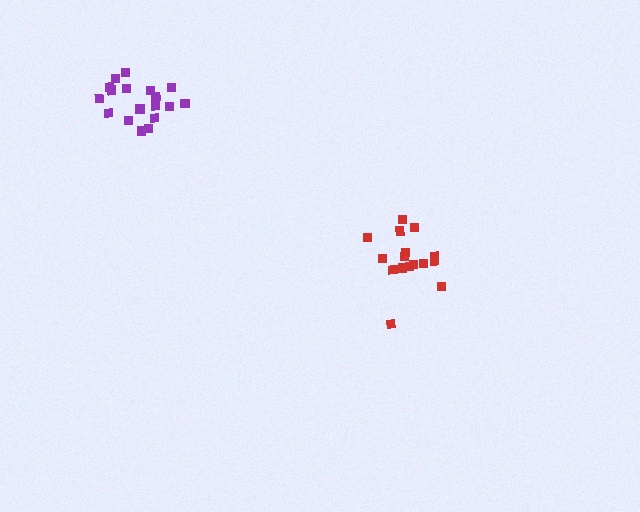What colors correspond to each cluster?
The clusters are colored: purple, red.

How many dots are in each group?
Group 1: 18 dots, Group 2: 16 dots (34 total).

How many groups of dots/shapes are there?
There are 2 groups.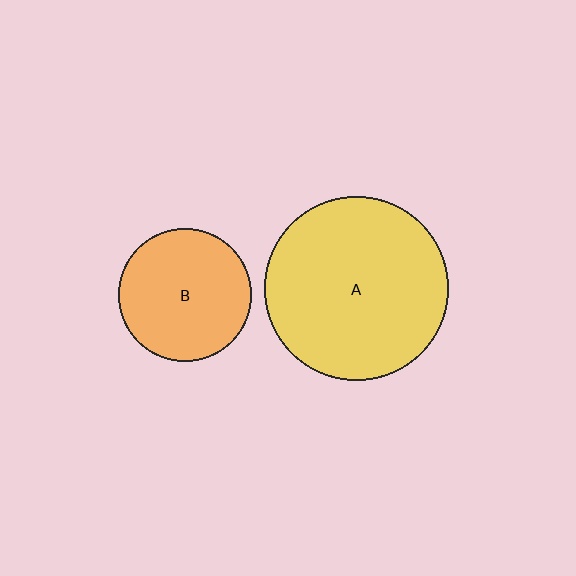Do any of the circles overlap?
No, none of the circles overlap.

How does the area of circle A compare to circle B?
Approximately 1.9 times.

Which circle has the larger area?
Circle A (yellow).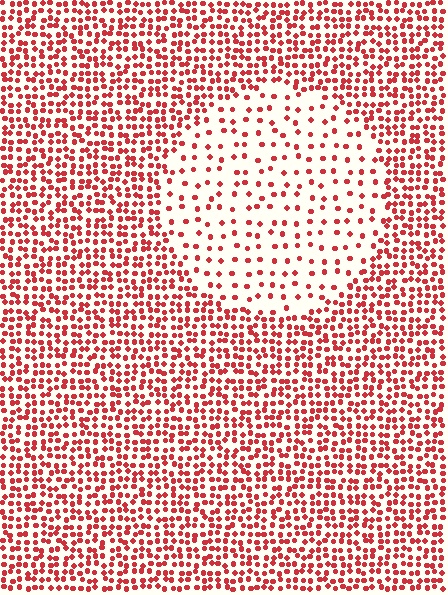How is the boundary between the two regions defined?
The boundary is defined by a change in element density (approximately 2.7x ratio). All elements are the same color, size, and shape.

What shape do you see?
I see a circle.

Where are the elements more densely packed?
The elements are more densely packed outside the circle boundary.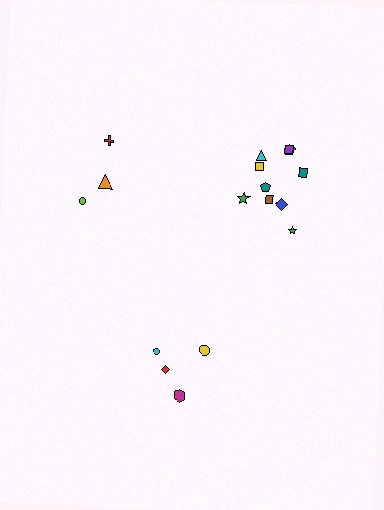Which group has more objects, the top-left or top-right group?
The top-right group.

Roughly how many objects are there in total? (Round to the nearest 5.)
Roughly 15 objects in total.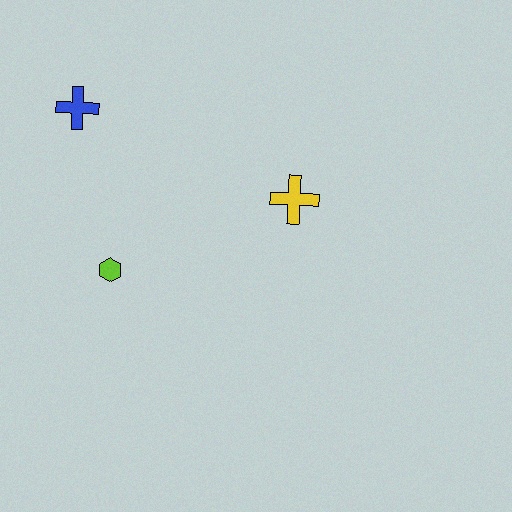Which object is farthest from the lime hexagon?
The yellow cross is farthest from the lime hexagon.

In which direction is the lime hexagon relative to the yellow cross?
The lime hexagon is to the left of the yellow cross.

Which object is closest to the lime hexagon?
The blue cross is closest to the lime hexagon.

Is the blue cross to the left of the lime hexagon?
Yes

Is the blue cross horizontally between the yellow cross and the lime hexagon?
No